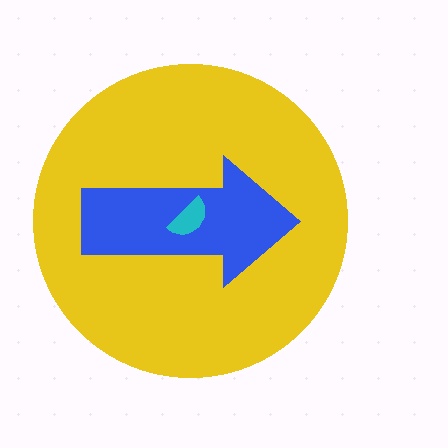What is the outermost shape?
The yellow circle.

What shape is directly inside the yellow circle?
The blue arrow.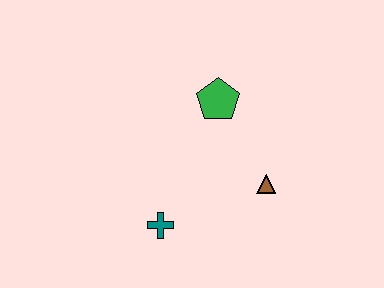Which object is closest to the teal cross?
The brown triangle is closest to the teal cross.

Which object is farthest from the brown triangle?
The teal cross is farthest from the brown triangle.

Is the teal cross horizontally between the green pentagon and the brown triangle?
No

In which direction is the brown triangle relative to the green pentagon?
The brown triangle is below the green pentagon.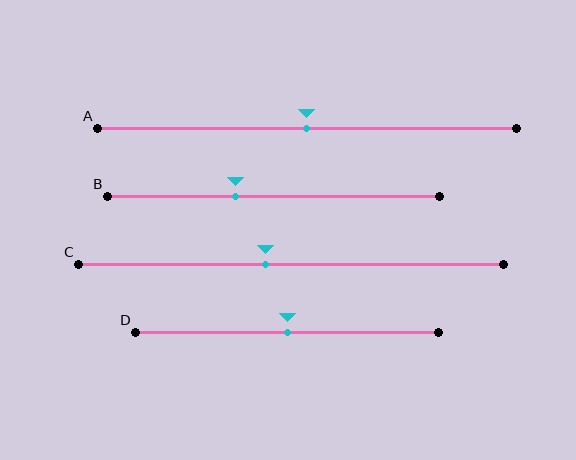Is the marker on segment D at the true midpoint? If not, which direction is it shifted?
Yes, the marker on segment D is at the true midpoint.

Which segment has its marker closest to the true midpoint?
Segment A has its marker closest to the true midpoint.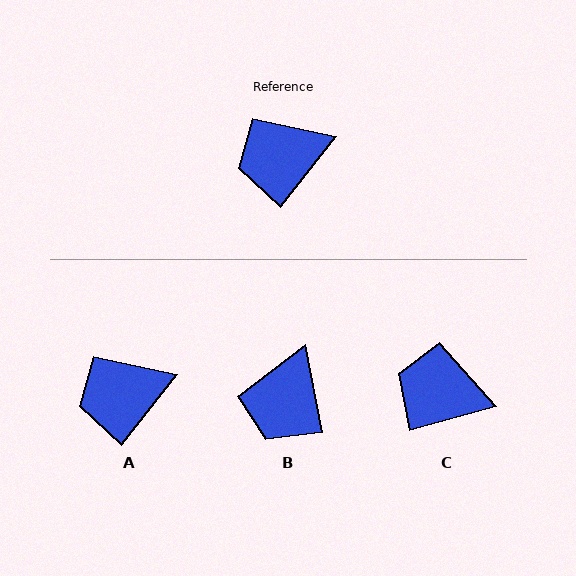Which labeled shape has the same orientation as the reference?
A.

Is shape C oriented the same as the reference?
No, it is off by about 36 degrees.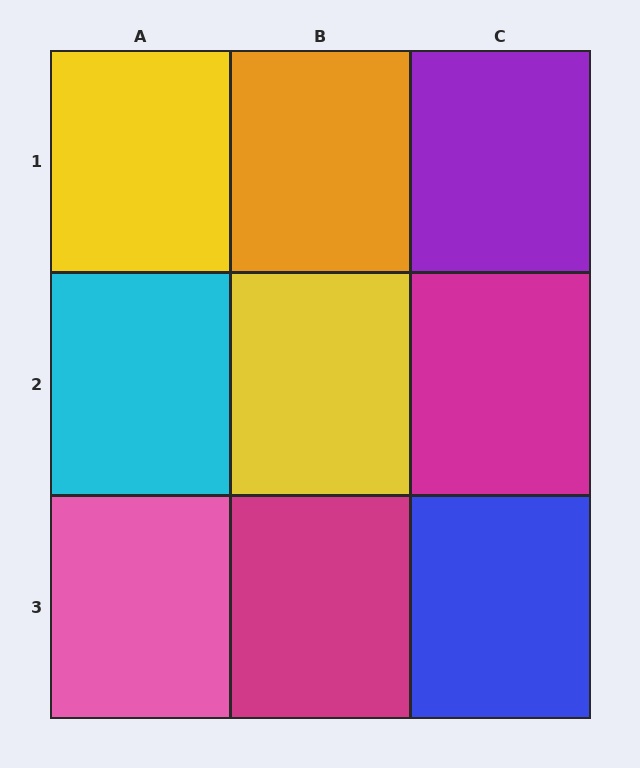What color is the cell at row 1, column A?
Yellow.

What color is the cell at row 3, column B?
Magenta.